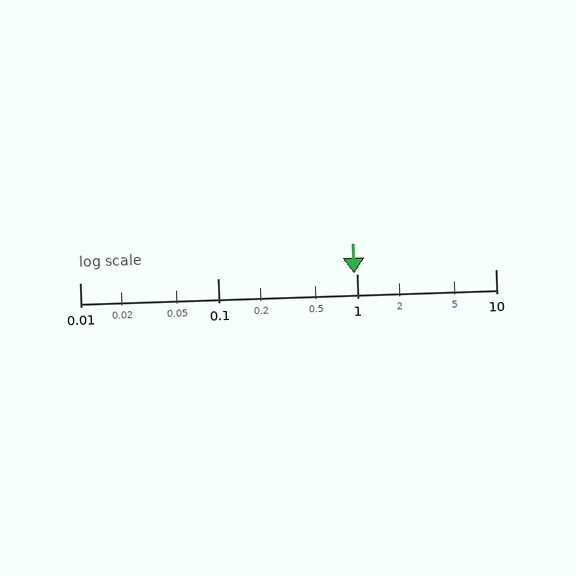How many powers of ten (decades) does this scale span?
The scale spans 3 decades, from 0.01 to 10.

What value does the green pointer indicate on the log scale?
The pointer indicates approximately 0.96.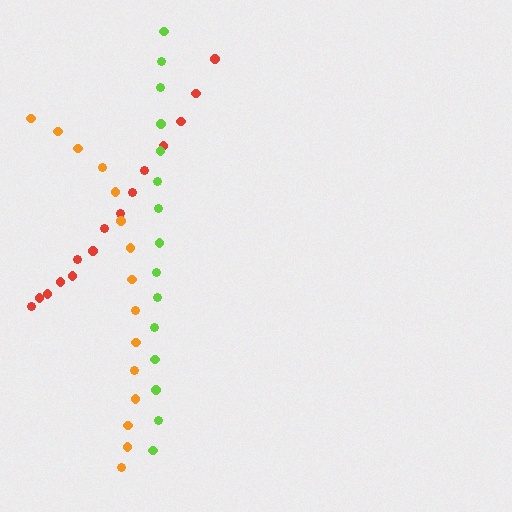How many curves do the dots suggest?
There are 3 distinct paths.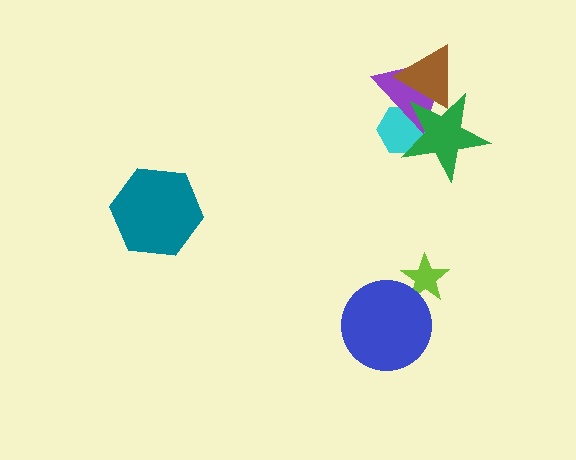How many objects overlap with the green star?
3 objects overlap with the green star.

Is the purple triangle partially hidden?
Yes, it is partially covered by another shape.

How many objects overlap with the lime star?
1 object overlaps with the lime star.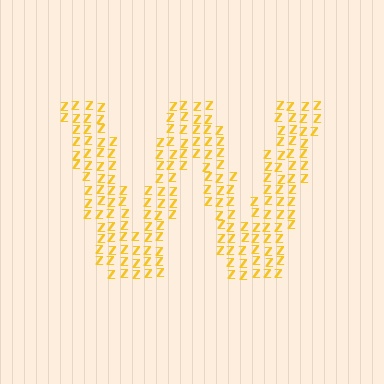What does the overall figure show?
The overall figure shows the letter W.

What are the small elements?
The small elements are letter Z's.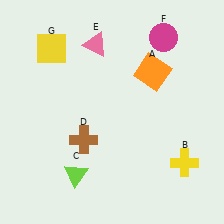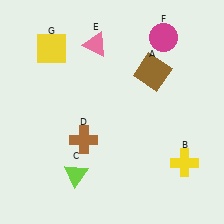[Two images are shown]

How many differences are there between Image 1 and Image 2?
There is 1 difference between the two images.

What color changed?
The square (A) changed from orange in Image 1 to brown in Image 2.